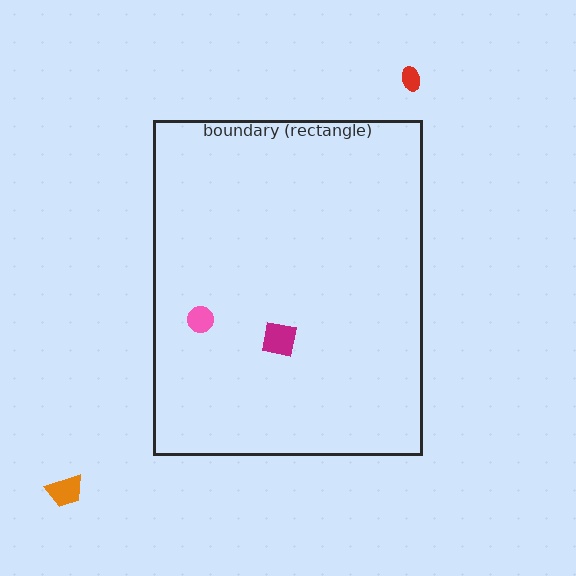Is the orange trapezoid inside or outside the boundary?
Outside.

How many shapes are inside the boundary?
2 inside, 2 outside.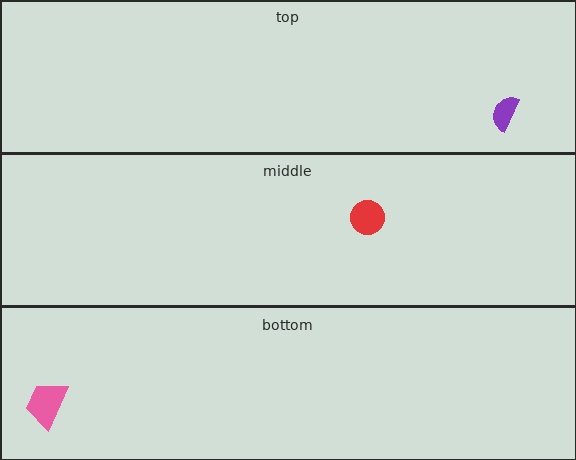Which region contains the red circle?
The middle region.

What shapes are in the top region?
The purple semicircle.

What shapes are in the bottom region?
The pink trapezoid.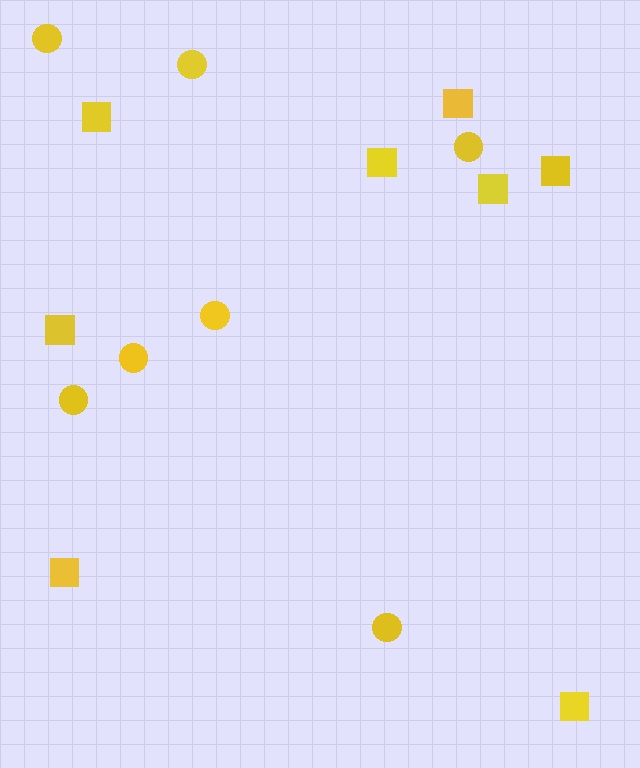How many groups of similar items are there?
There are 2 groups: one group of circles (7) and one group of squares (8).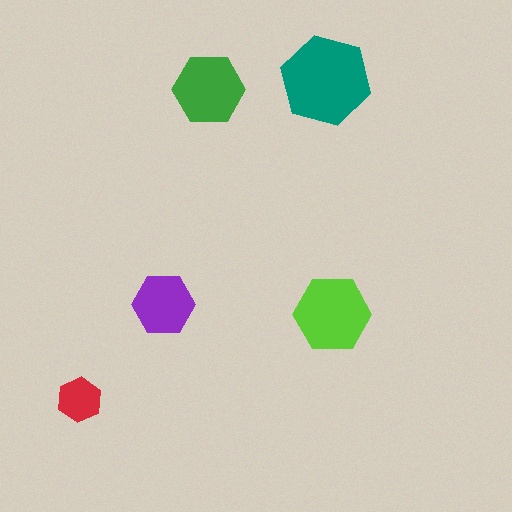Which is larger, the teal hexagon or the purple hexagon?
The teal one.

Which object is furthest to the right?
The lime hexagon is rightmost.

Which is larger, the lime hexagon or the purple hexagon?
The lime one.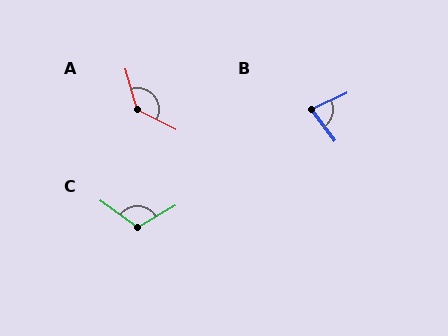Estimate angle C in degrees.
Approximately 114 degrees.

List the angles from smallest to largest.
B (78°), C (114°), A (133°).